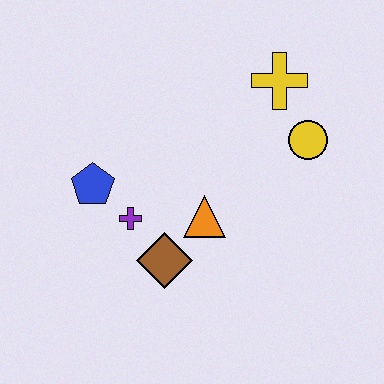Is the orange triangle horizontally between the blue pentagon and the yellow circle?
Yes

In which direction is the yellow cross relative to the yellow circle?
The yellow cross is above the yellow circle.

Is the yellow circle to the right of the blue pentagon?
Yes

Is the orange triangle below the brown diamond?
No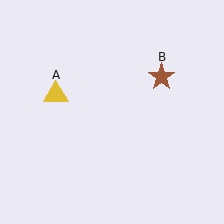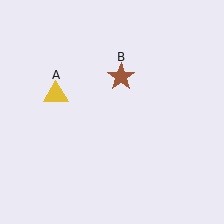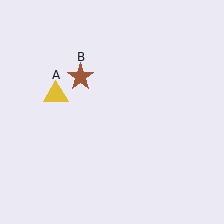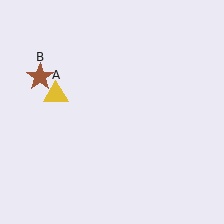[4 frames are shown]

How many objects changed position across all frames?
1 object changed position: brown star (object B).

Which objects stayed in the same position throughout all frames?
Yellow triangle (object A) remained stationary.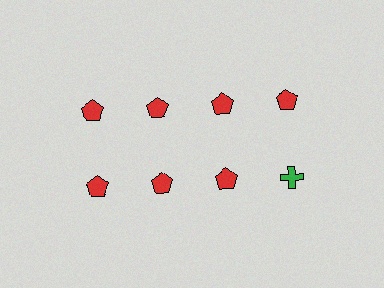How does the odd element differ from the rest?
It differs in both color (green instead of red) and shape (cross instead of pentagon).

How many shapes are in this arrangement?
There are 8 shapes arranged in a grid pattern.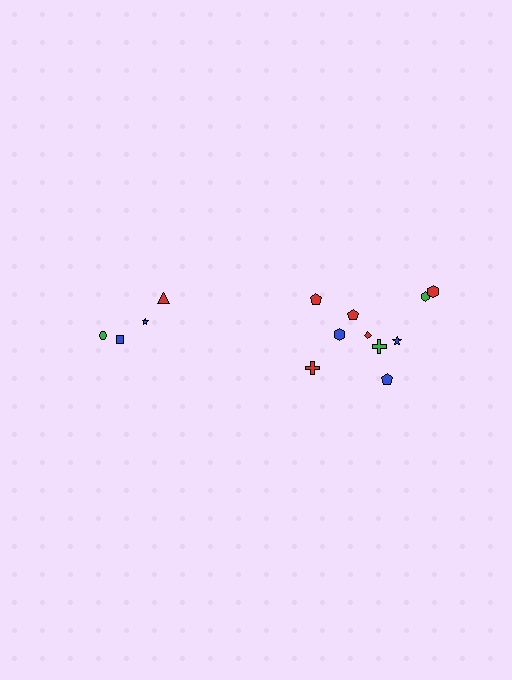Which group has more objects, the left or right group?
The right group.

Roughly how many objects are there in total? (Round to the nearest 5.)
Roughly 15 objects in total.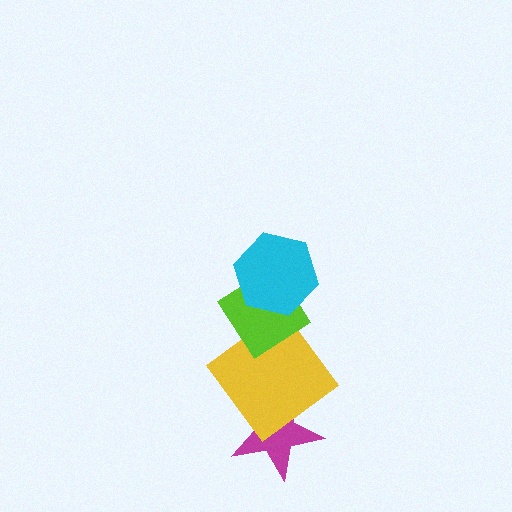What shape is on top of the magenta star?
The yellow diamond is on top of the magenta star.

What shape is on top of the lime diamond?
The cyan hexagon is on top of the lime diamond.